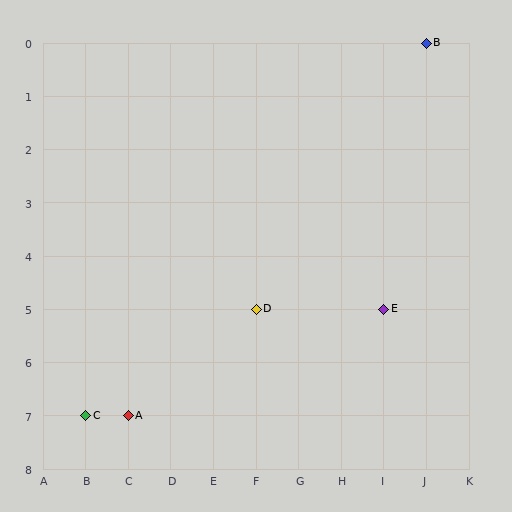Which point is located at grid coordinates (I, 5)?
Point E is at (I, 5).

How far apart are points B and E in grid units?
Points B and E are 1 column and 5 rows apart (about 5.1 grid units diagonally).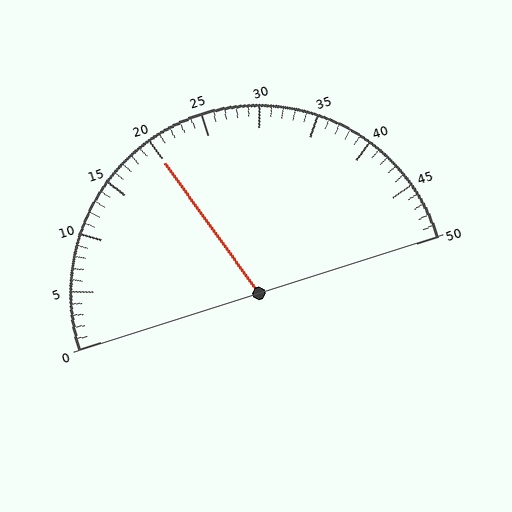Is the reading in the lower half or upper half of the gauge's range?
The reading is in the lower half of the range (0 to 50).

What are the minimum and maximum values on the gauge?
The gauge ranges from 0 to 50.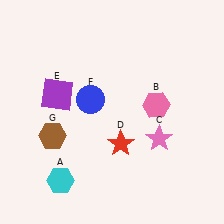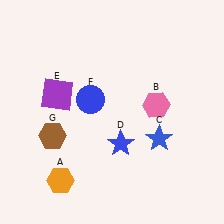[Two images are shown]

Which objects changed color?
A changed from cyan to orange. C changed from pink to blue. D changed from red to blue.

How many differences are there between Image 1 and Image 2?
There are 3 differences between the two images.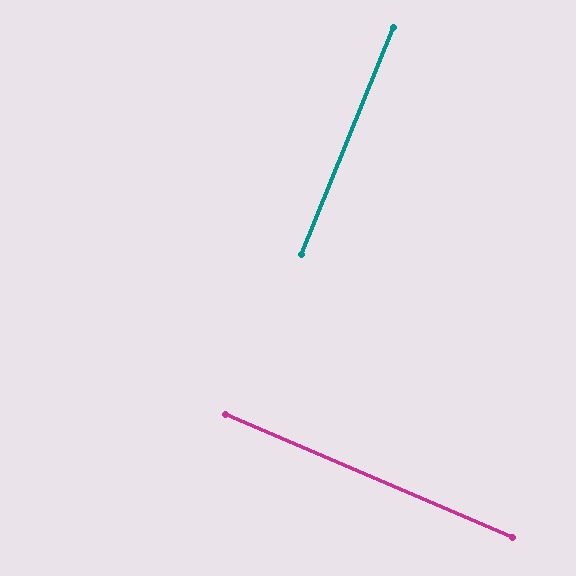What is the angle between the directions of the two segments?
Approximately 89 degrees.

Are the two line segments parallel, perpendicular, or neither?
Perpendicular — they meet at approximately 89°.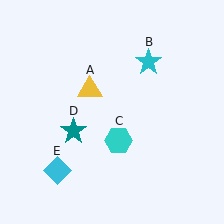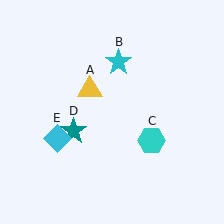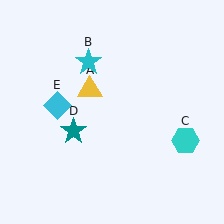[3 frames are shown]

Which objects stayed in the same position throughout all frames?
Yellow triangle (object A) and teal star (object D) remained stationary.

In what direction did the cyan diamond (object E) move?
The cyan diamond (object E) moved up.